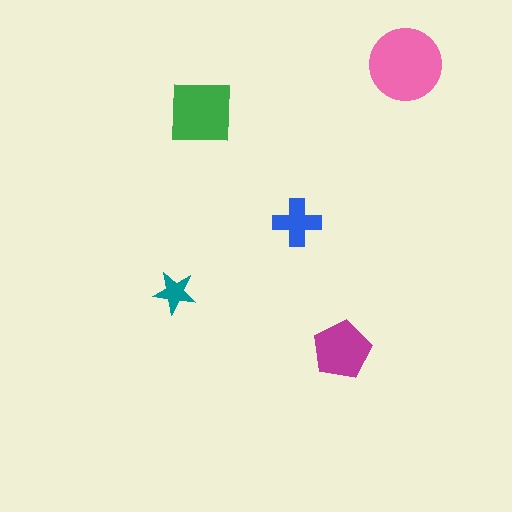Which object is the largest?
The pink circle.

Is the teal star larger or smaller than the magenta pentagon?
Smaller.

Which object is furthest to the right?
The pink circle is rightmost.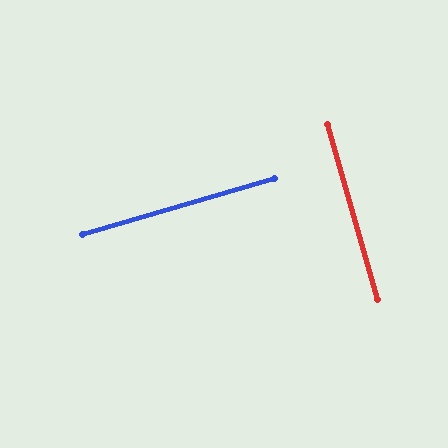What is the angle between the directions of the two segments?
Approximately 90 degrees.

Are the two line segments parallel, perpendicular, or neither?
Perpendicular — they meet at approximately 90°.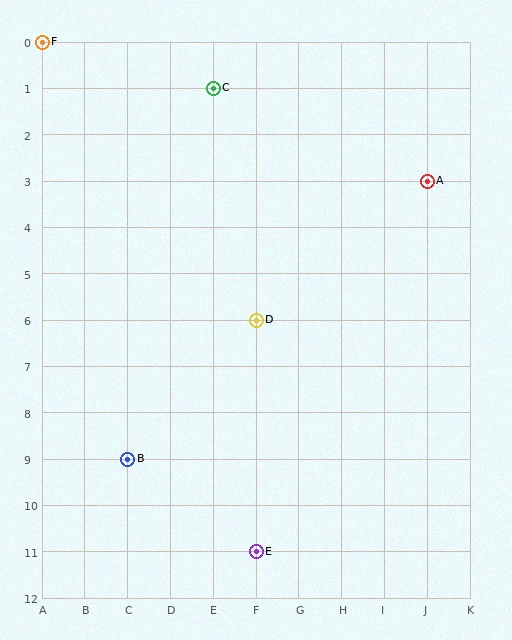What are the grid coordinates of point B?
Point B is at grid coordinates (C, 9).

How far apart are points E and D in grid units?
Points E and D are 5 rows apart.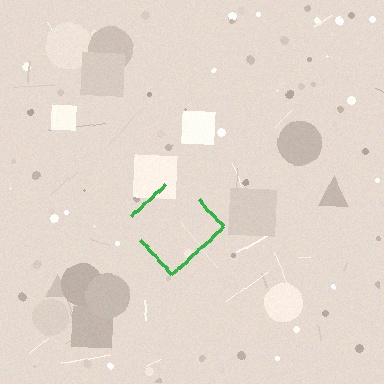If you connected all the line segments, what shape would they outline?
They would outline a diamond.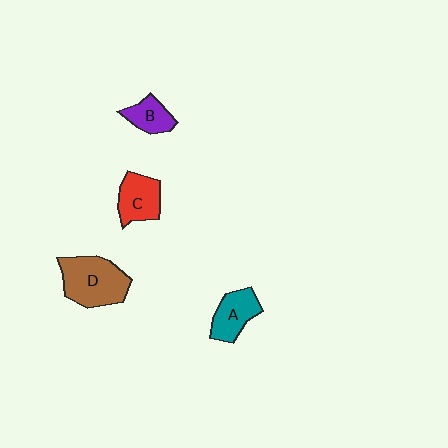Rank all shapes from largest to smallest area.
From largest to smallest: D (brown), C (red), A (teal), B (purple).